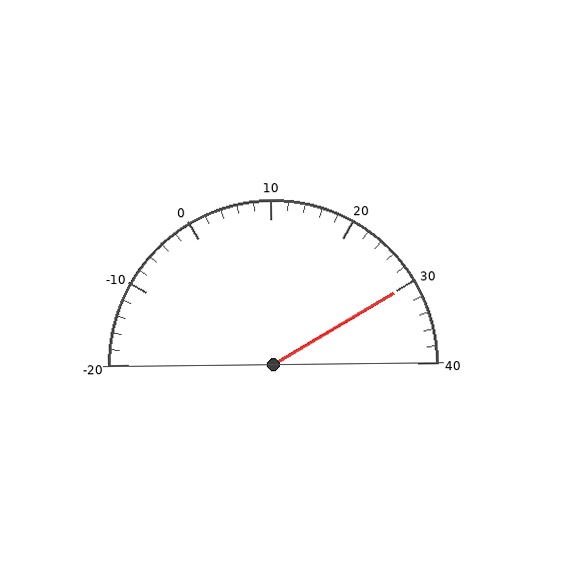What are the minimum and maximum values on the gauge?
The gauge ranges from -20 to 40.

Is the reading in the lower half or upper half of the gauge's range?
The reading is in the upper half of the range (-20 to 40).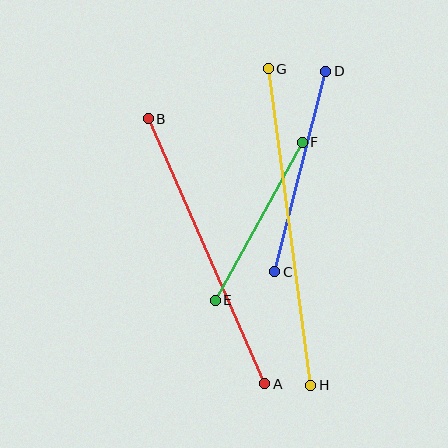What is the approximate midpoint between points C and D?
The midpoint is at approximately (300, 172) pixels.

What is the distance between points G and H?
The distance is approximately 319 pixels.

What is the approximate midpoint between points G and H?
The midpoint is at approximately (290, 227) pixels.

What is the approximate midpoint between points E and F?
The midpoint is at approximately (259, 221) pixels.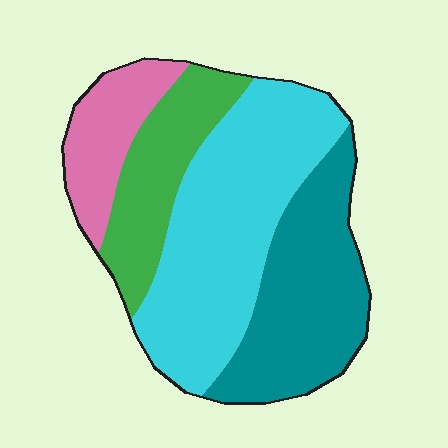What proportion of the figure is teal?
Teal covers around 30% of the figure.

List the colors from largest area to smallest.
From largest to smallest: cyan, teal, green, pink.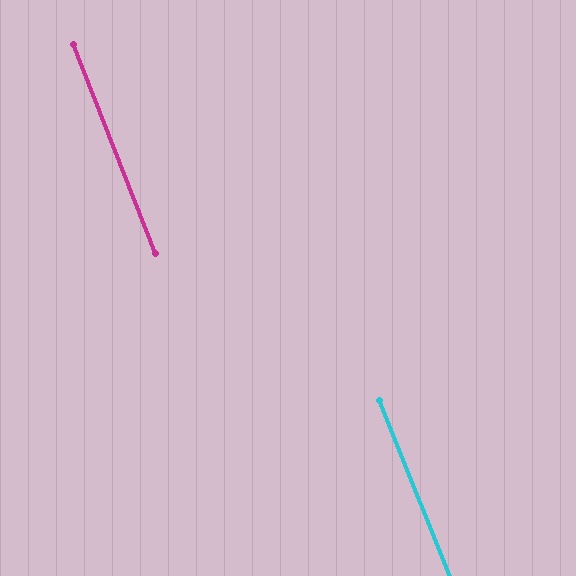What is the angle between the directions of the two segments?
Approximately 0 degrees.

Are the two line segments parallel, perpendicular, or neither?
Parallel — their directions differ by only 0.1°.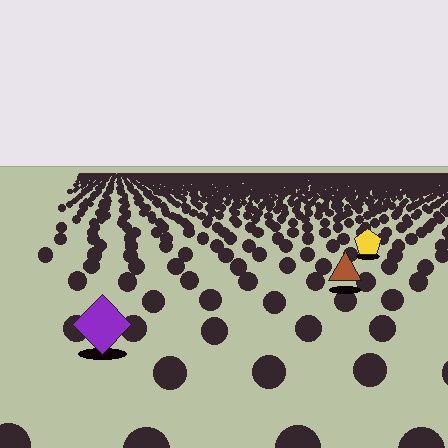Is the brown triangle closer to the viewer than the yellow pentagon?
Yes. The brown triangle is closer — you can tell from the texture gradient: the ground texture is coarser near it.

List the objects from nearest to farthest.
From nearest to farthest: the purple diamond, the brown triangle, the yellow pentagon.